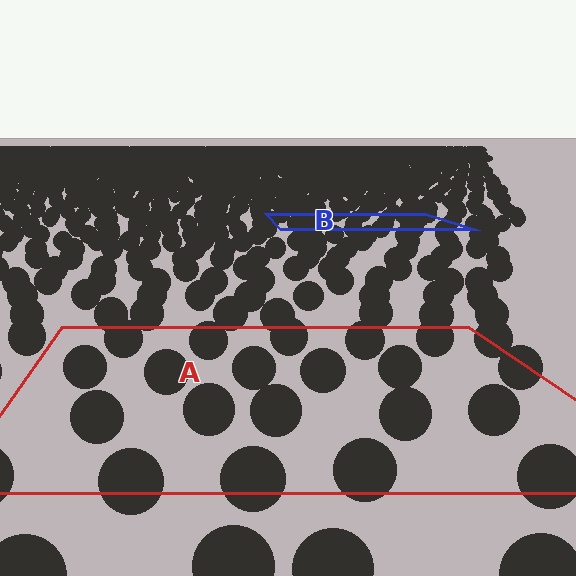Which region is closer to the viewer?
Region A is closer. The texture elements there are larger and more spread out.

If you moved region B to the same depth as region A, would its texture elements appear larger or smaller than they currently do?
They would appear larger. At a closer depth, the same texture elements are projected at a bigger on-screen size.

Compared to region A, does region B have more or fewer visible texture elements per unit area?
Region B has more texture elements per unit area — they are packed more densely because it is farther away.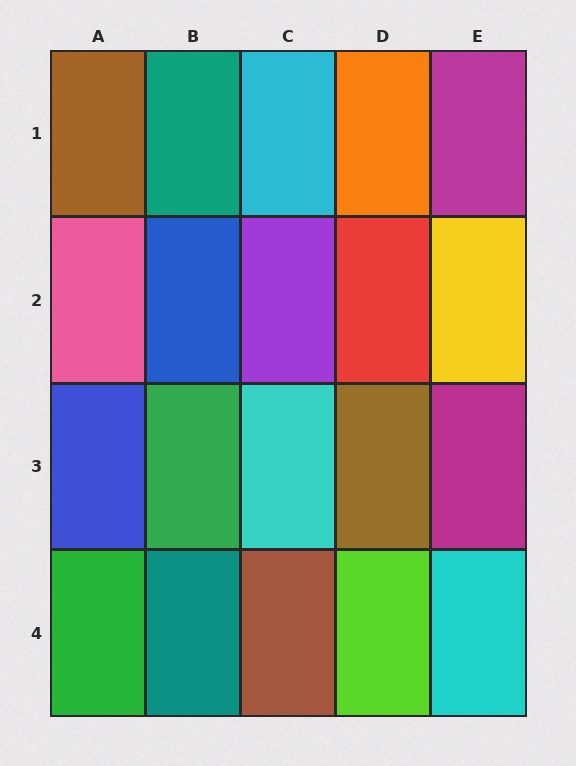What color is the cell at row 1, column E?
Magenta.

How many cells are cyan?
3 cells are cyan.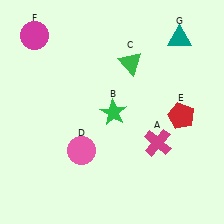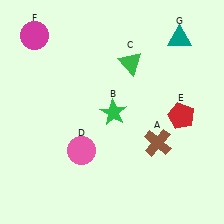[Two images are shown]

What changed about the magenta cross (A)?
In Image 1, A is magenta. In Image 2, it changed to brown.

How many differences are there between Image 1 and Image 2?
There is 1 difference between the two images.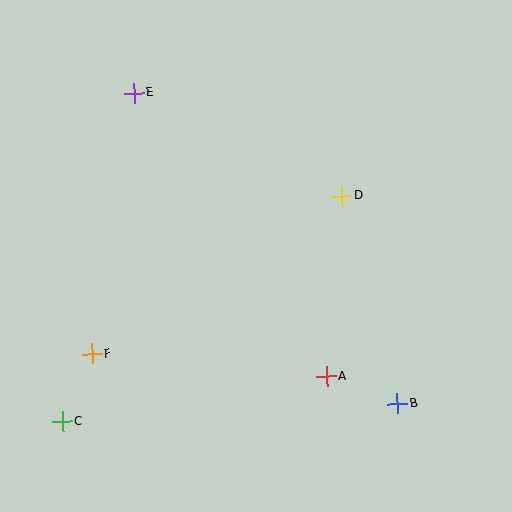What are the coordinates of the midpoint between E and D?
The midpoint between E and D is at (238, 145).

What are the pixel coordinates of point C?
Point C is at (62, 422).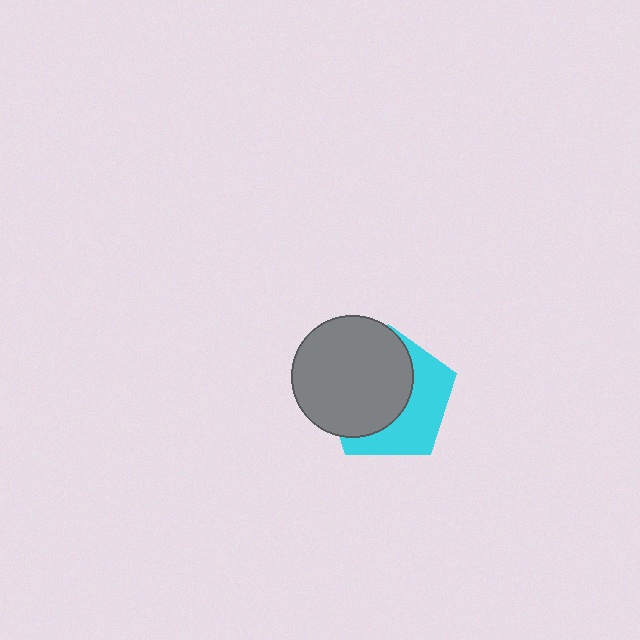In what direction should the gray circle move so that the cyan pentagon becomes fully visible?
The gray circle should move left. That is the shortest direction to clear the overlap and leave the cyan pentagon fully visible.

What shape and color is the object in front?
The object in front is a gray circle.